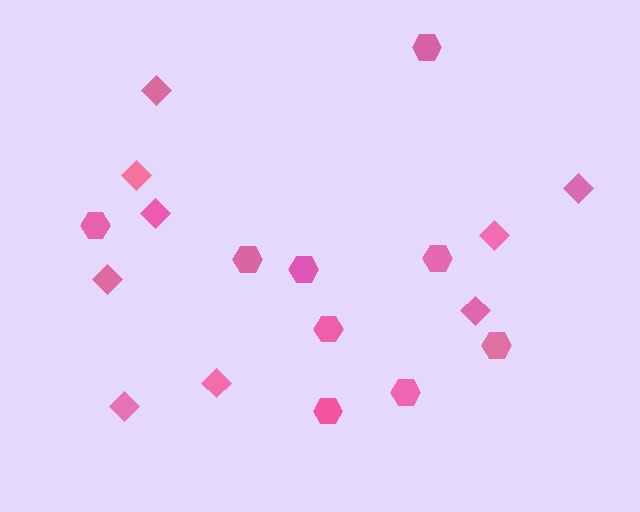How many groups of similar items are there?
There are 2 groups: one group of hexagons (9) and one group of diamonds (9).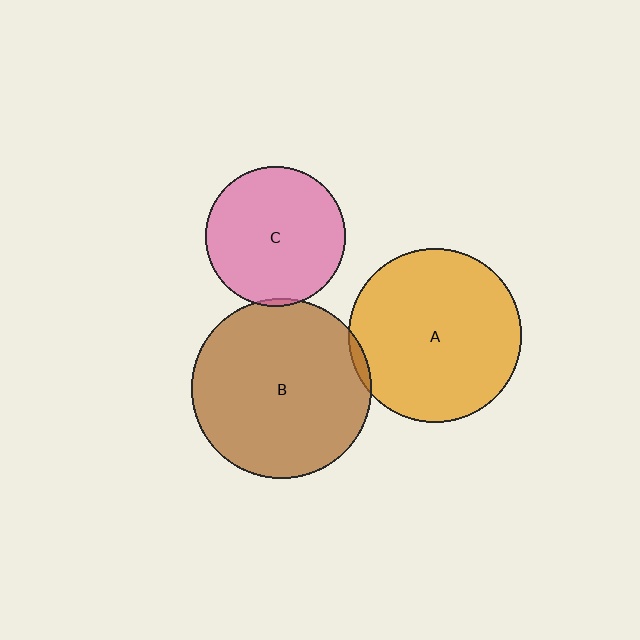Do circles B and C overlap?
Yes.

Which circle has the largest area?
Circle B (brown).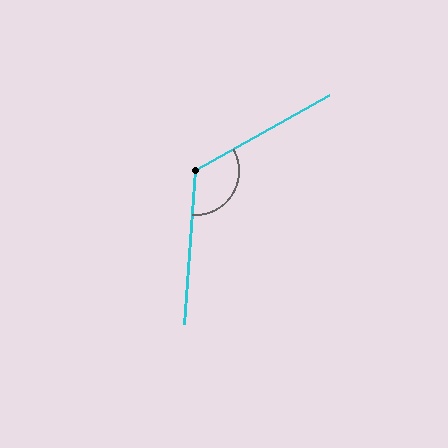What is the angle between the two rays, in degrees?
Approximately 123 degrees.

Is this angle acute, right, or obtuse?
It is obtuse.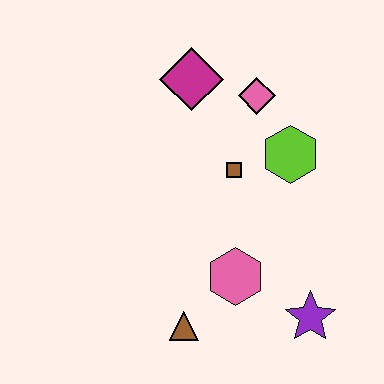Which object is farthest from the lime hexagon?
The brown triangle is farthest from the lime hexagon.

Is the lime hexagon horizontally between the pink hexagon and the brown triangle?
No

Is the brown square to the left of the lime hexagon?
Yes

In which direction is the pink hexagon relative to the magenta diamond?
The pink hexagon is below the magenta diamond.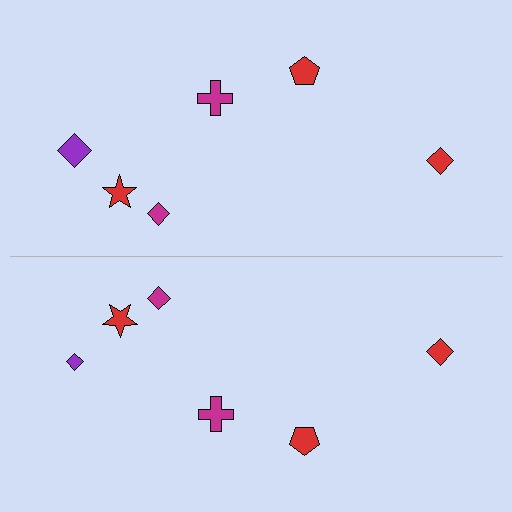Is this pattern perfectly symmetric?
No, the pattern is not perfectly symmetric. The purple diamond on the bottom side has a different size than its mirror counterpart.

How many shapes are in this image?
There are 12 shapes in this image.